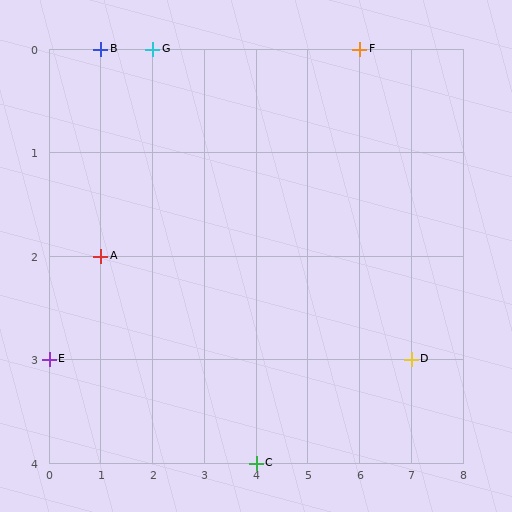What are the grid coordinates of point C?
Point C is at grid coordinates (4, 4).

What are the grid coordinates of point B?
Point B is at grid coordinates (1, 0).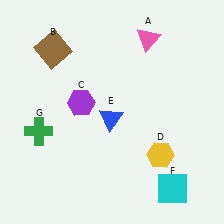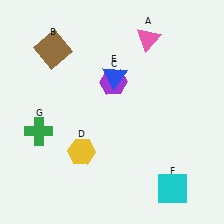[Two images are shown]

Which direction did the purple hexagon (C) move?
The purple hexagon (C) moved right.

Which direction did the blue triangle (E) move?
The blue triangle (E) moved up.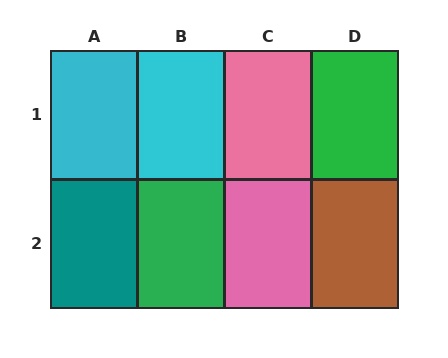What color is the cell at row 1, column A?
Cyan.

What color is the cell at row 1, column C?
Pink.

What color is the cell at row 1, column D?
Green.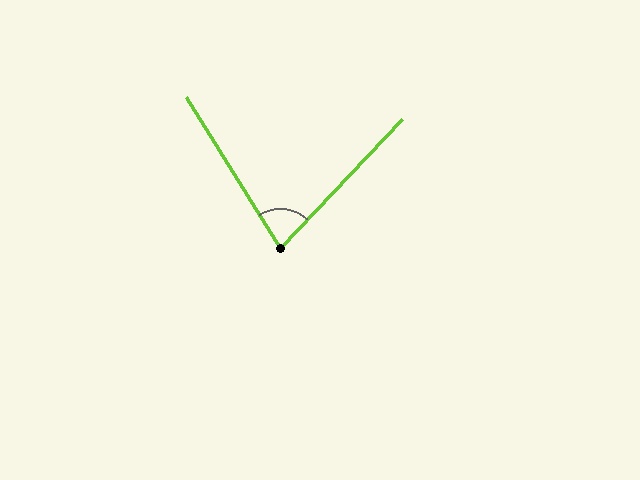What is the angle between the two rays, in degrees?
Approximately 75 degrees.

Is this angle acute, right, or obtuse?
It is acute.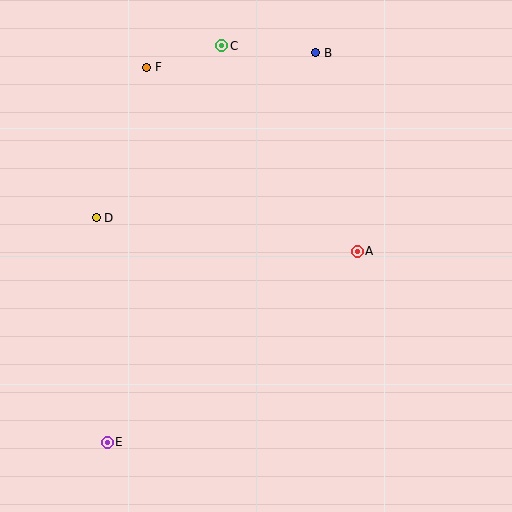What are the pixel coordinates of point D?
Point D is at (96, 218).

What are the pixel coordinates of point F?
Point F is at (147, 67).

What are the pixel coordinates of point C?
Point C is at (222, 46).